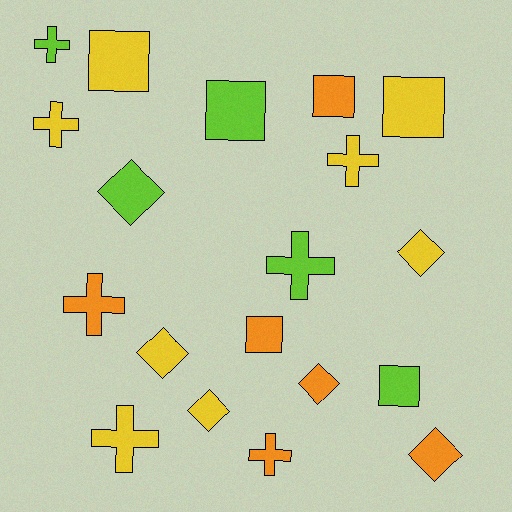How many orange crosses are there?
There are 2 orange crosses.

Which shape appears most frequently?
Cross, with 7 objects.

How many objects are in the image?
There are 19 objects.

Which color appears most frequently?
Yellow, with 8 objects.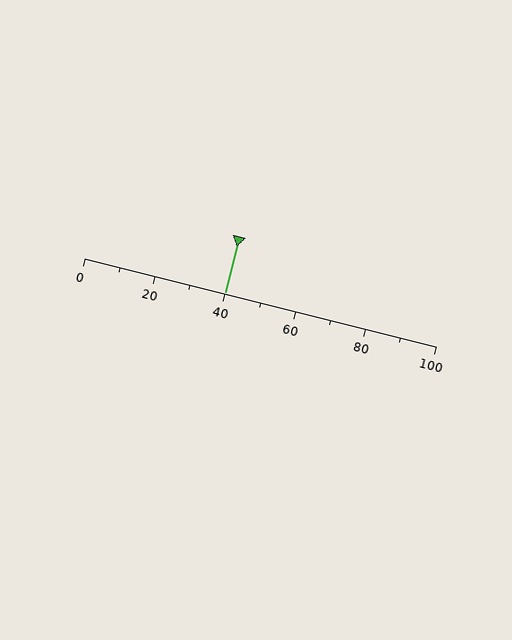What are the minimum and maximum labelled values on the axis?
The axis runs from 0 to 100.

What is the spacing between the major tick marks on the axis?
The major ticks are spaced 20 apart.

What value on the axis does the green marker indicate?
The marker indicates approximately 40.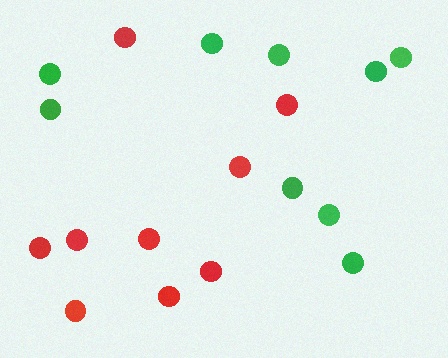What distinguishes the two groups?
There are 2 groups: one group of green circles (9) and one group of red circles (9).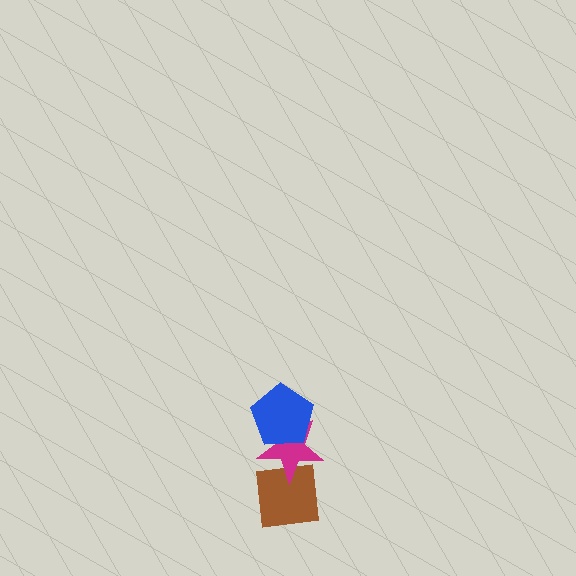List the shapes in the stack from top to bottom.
From top to bottom: the blue pentagon, the magenta star, the brown square.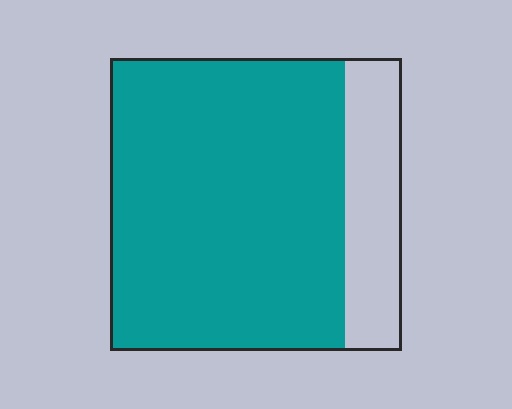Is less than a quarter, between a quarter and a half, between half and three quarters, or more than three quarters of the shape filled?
More than three quarters.